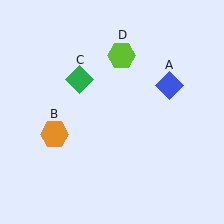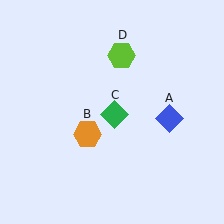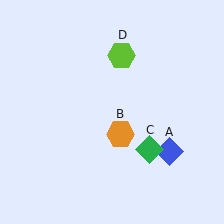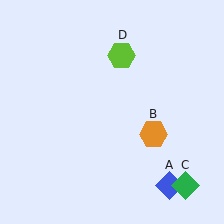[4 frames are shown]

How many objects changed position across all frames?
3 objects changed position: blue diamond (object A), orange hexagon (object B), green diamond (object C).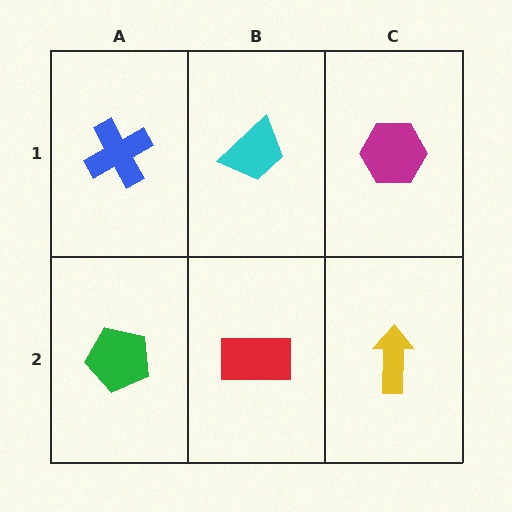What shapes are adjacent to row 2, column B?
A cyan trapezoid (row 1, column B), a green pentagon (row 2, column A), a yellow arrow (row 2, column C).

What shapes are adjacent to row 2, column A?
A blue cross (row 1, column A), a red rectangle (row 2, column B).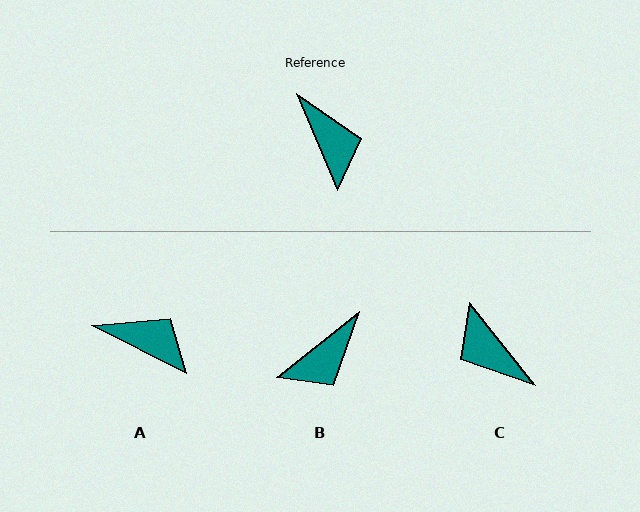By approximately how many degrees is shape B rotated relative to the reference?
Approximately 74 degrees clockwise.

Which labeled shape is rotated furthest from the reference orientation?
C, about 164 degrees away.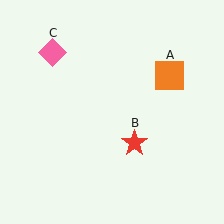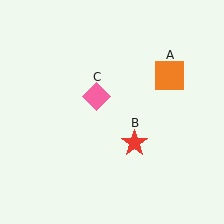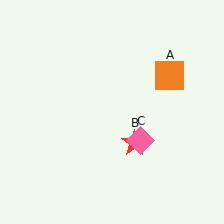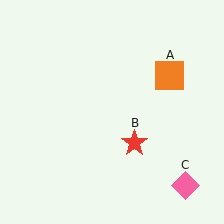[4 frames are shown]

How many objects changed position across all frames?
1 object changed position: pink diamond (object C).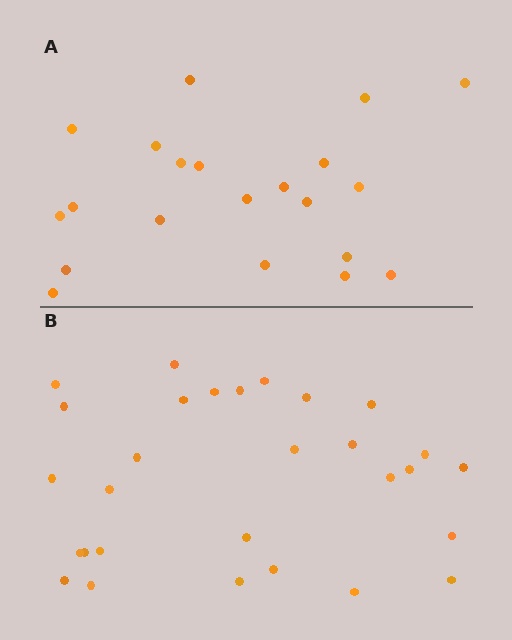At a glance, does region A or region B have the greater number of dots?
Region B (the bottom region) has more dots.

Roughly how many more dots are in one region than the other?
Region B has roughly 8 or so more dots than region A.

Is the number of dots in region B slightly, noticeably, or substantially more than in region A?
Region B has noticeably more, but not dramatically so. The ratio is roughly 1.4 to 1.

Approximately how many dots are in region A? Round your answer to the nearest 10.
About 20 dots. (The exact count is 21, which rounds to 20.)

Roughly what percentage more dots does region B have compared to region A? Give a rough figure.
About 40% more.